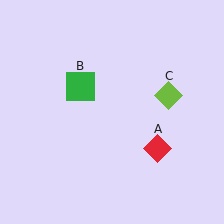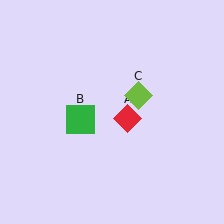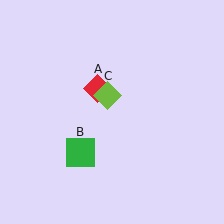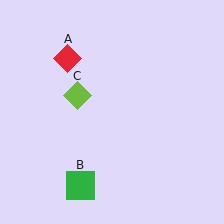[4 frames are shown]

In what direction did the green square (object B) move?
The green square (object B) moved down.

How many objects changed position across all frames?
3 objects changed position: red diamond (object A), green square (object B), lime diamond (object C).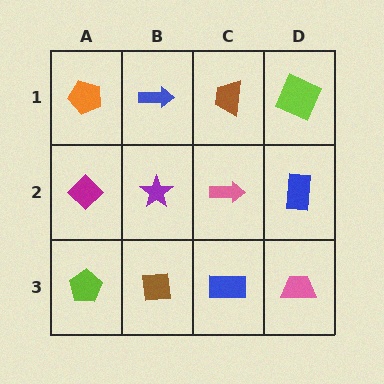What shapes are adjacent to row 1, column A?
A magenta diamond (row 2, column A), a blue arrow (row 1, column B).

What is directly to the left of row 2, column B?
A magenta diamond.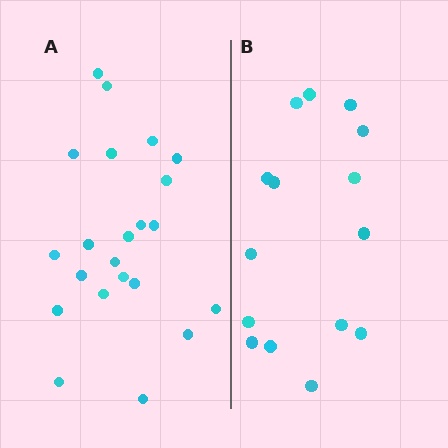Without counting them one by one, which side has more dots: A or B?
Region A (the left region) has more dots.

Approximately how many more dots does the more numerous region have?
Region A has roughly 8 or so more dots than region B.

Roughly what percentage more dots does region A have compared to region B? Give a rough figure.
About 45% more.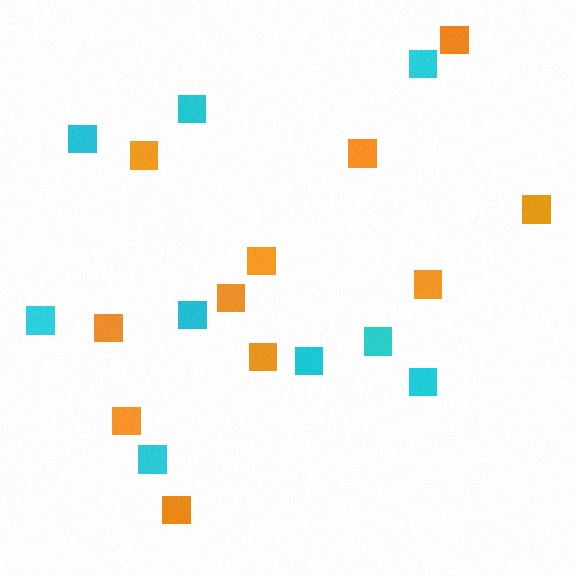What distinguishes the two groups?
There are 2 groups: one group of orange squares (11) and one group of cyan squares (9).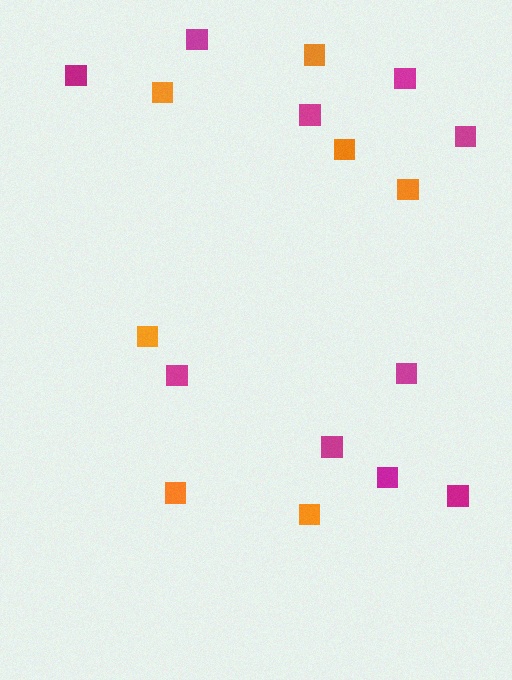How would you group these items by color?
There are 2 groups: one group of magenta squares (10) and one group of orange squares (7).